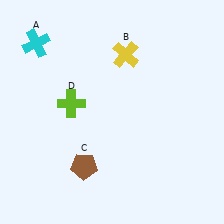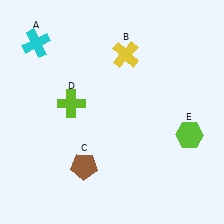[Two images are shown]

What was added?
A lime hexagon (E) was added in Image 2.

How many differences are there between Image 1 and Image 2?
There is 1 difference between the two images.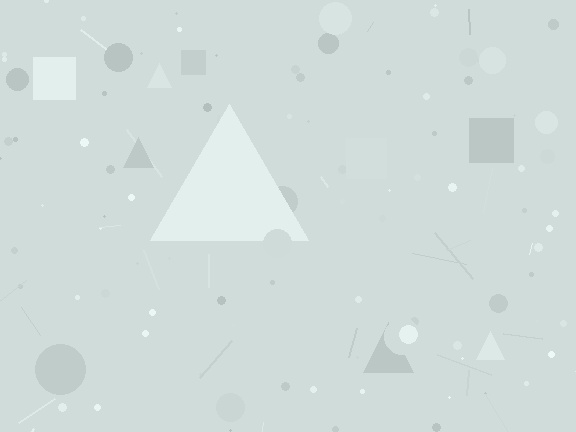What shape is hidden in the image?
A triangle is hidden in the image.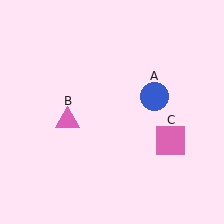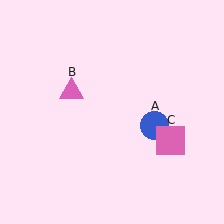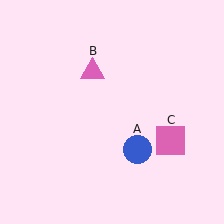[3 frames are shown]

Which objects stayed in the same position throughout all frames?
Pink square (object C) remained stationary.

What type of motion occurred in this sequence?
The blue circle (object A), pink triangle (object B) rotated clockwise around the center of the scene.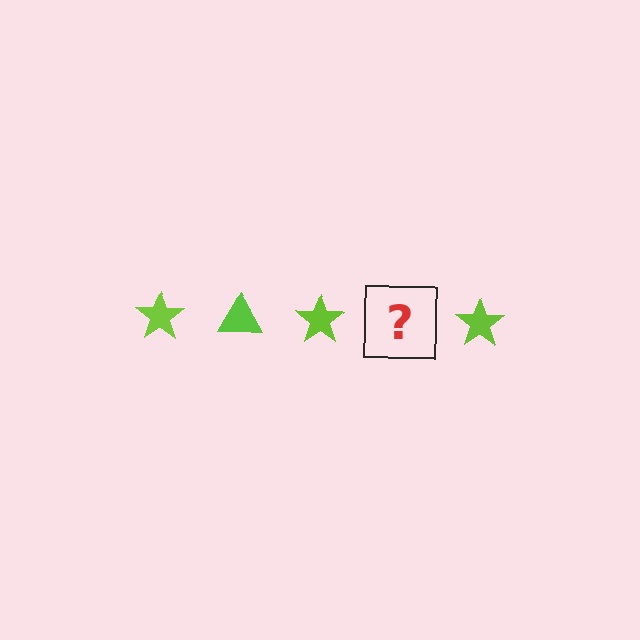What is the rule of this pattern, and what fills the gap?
The rule is that the pattern cycles through star, triangle shapes in lime. The gap should be filled with a lime triangle.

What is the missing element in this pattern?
The missing element is a lime triangle.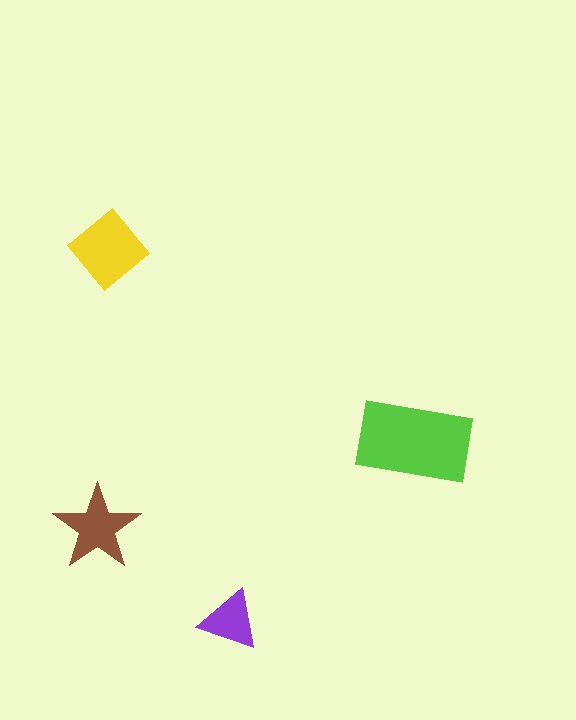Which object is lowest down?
The purple triangle is bottommost.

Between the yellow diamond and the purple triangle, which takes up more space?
The yellow diamond.